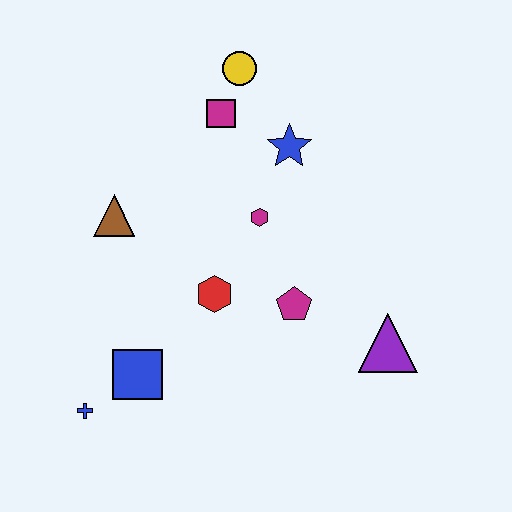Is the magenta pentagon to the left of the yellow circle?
No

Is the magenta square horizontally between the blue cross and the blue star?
Yes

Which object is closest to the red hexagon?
The magenta pentagon is closest to the red hexagon.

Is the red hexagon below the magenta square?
Yes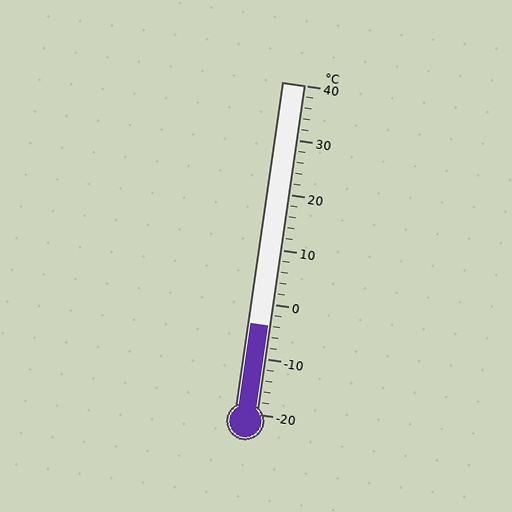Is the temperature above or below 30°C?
The temperature is below 30°C.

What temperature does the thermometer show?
The thermometer shows approximately -4°C.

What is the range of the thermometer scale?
The thermometer scale ranges from -20°C to 40°C.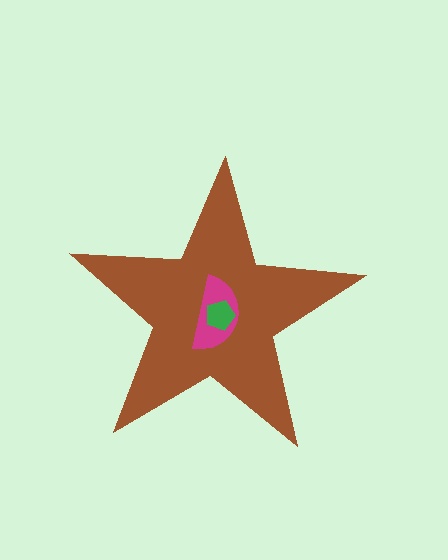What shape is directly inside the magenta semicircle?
The green pentagon.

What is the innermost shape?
The green pentagon.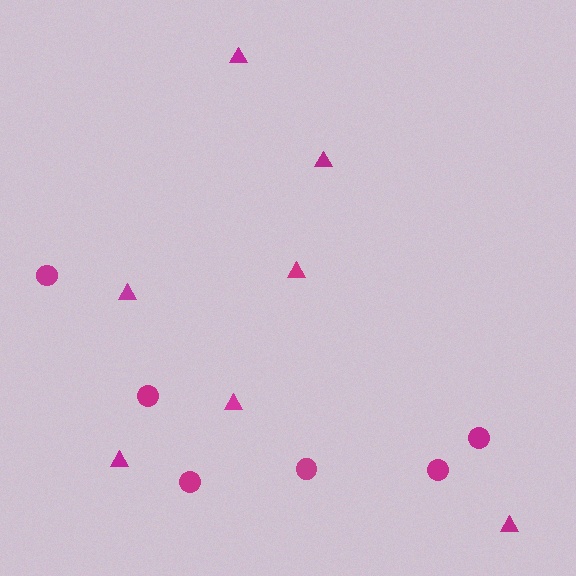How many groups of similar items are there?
There are 2 groups: one group of triangles (7) and one group of circles (6).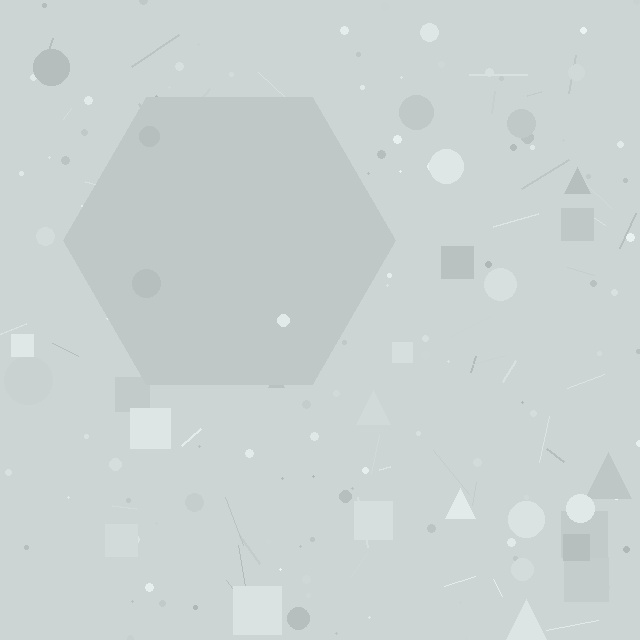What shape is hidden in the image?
A hexagon is hidden in the image.